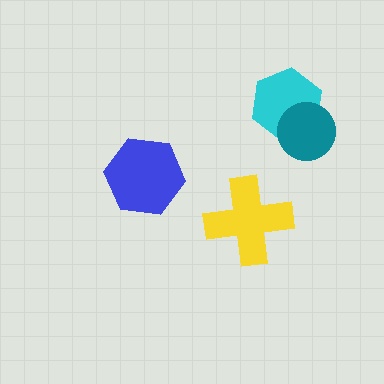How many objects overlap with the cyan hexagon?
1 object overlaps with the cyan hexagon.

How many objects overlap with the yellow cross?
0 objects overlap with the yellow cross.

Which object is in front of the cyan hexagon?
The teal circle is in front of the cyan hexagon.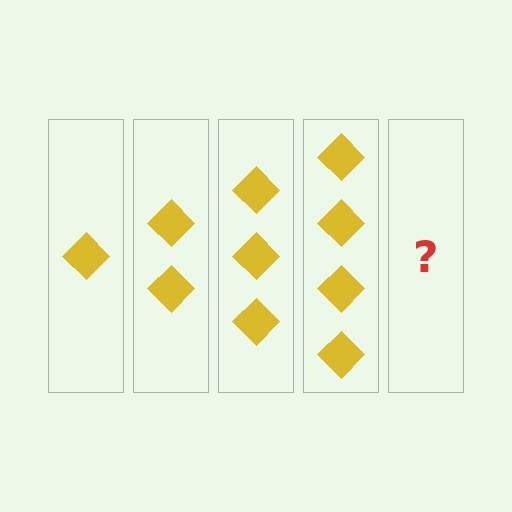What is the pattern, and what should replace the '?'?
The pattern is that each step adds one more diamond. The '?' should be 5 diamonds.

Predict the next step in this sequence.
The next step is 5 diamonds.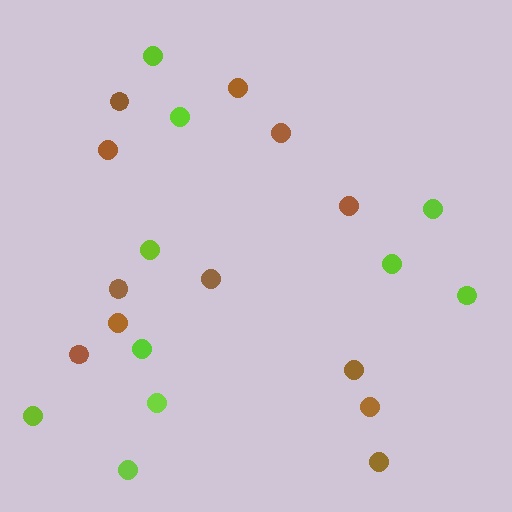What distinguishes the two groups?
There are 2 groups: one group of brown circles (12) and one group of lime circles (10).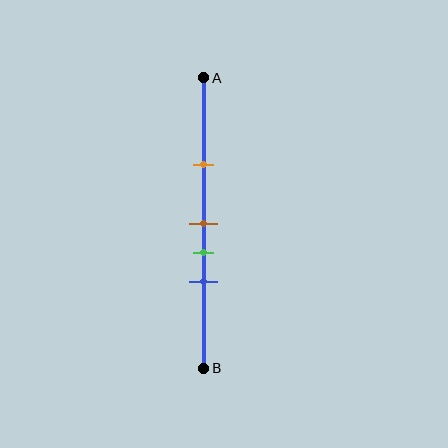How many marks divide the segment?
There are 4 marks dividing the segment.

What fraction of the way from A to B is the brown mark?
The brown mark is approximately 50% (0.5) of the way from A to B.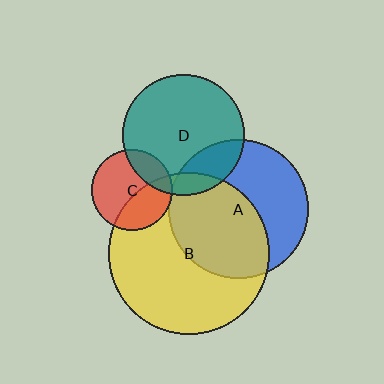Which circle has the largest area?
Circle B (yellow).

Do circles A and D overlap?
Yes.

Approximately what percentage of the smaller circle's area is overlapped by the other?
Approximately 20%.